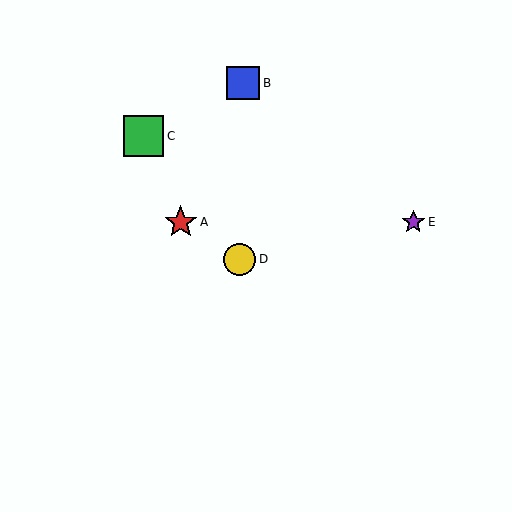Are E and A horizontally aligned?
Yes, both are at y≈222.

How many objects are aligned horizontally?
2 objects (A, E) are aligned horizontally.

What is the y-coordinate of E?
Object E is at y≈222.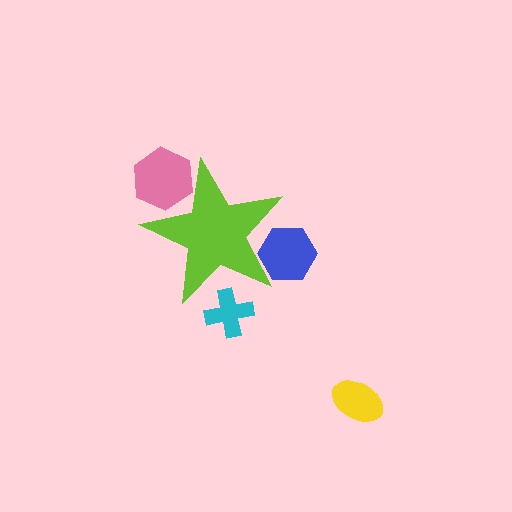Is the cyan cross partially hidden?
Yes, the cyan cross is partially hidden behind the lime star.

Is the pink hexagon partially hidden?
Yes, the pink hexagon is partially hidden behind the lime star.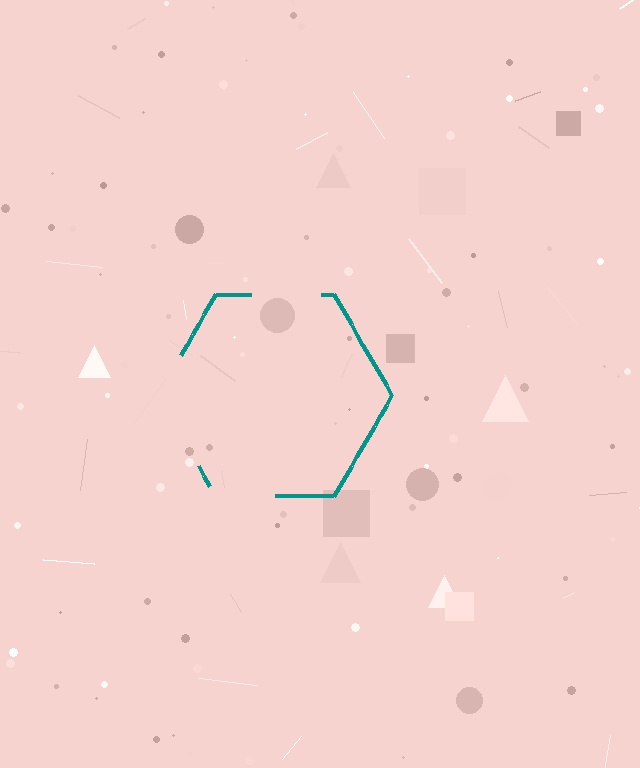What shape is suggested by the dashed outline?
The dashed outline suggests a hexagon.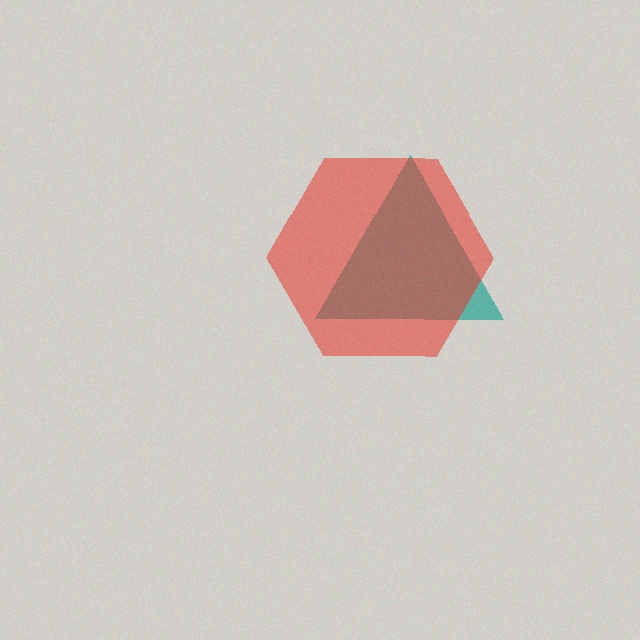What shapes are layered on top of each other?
The layered shapes are: a teal triangle, a red hexagon.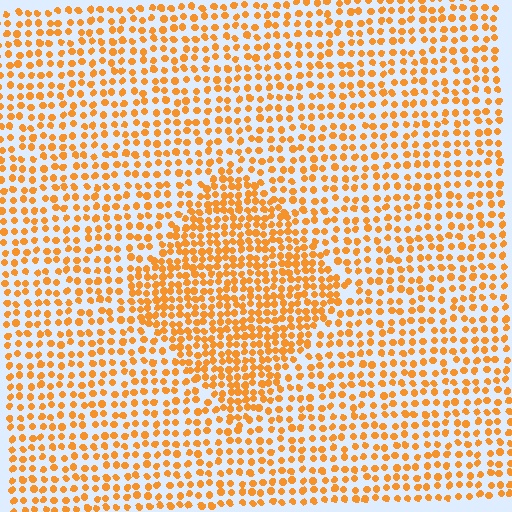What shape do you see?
I see a diamond.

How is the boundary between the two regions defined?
The boundary is defined by a change in element density (approximately 1.7x ratio). All elements are the same color, size, and shape.